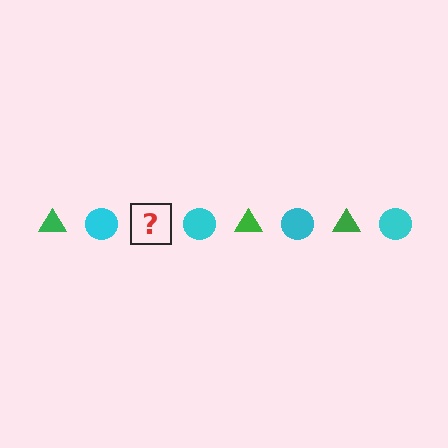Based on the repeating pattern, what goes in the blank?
The blank should be a green triangle.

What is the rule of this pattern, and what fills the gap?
The rule is that the pattern alternates between green triangle and cyan circle. The gap should be filled with a green triangle.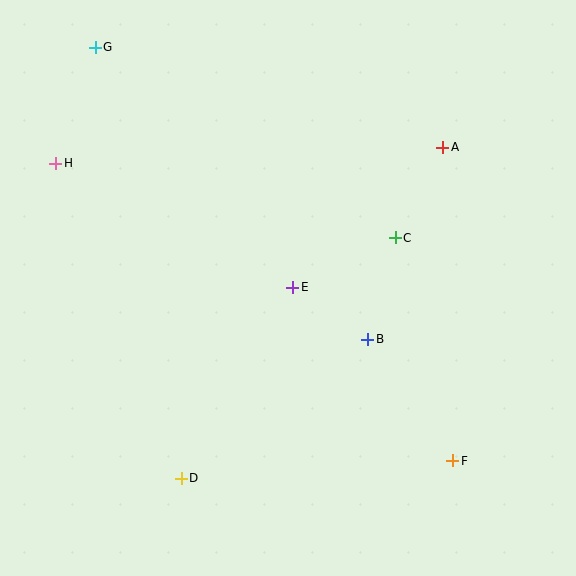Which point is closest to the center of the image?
Point E at (293, 287) is closest to the center.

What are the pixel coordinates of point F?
Point F is at (453, 461).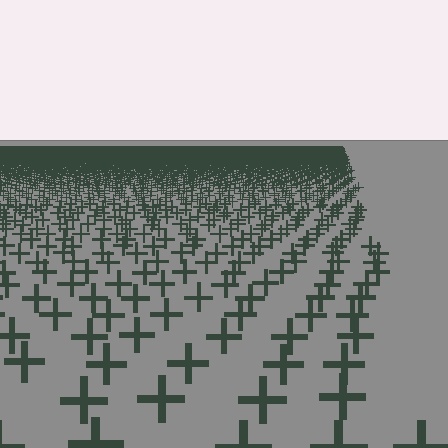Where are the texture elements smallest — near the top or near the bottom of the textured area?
Near the top.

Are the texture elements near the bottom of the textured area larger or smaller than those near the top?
Larger. Near the bottom, elements are closer to the viewer and appear at a bigger on-screen size.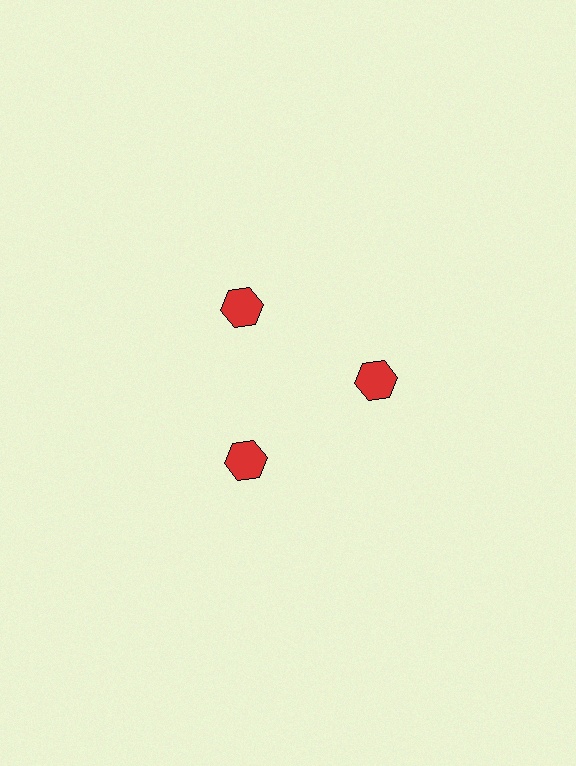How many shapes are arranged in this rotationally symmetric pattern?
There are 3 shapes, arranged in 3 groups of 1.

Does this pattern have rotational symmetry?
Yes, this pattern has 3-fold rotational symmetry. It looks the same after rotating 120 degrees around the center.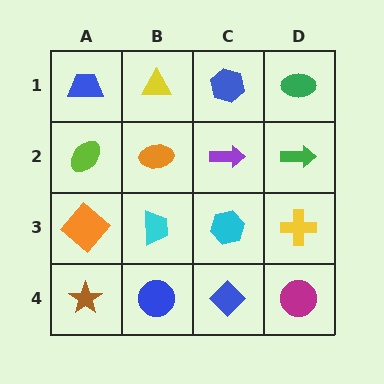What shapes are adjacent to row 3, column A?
A lime ellipse (row 2, column A), a brown star (row 4, column A), a cyan trapezoid (row 3, column B).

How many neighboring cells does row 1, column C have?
3.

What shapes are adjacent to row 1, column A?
A lime ellipse (row 2, column A), a yellow triangle (row 1, column B).